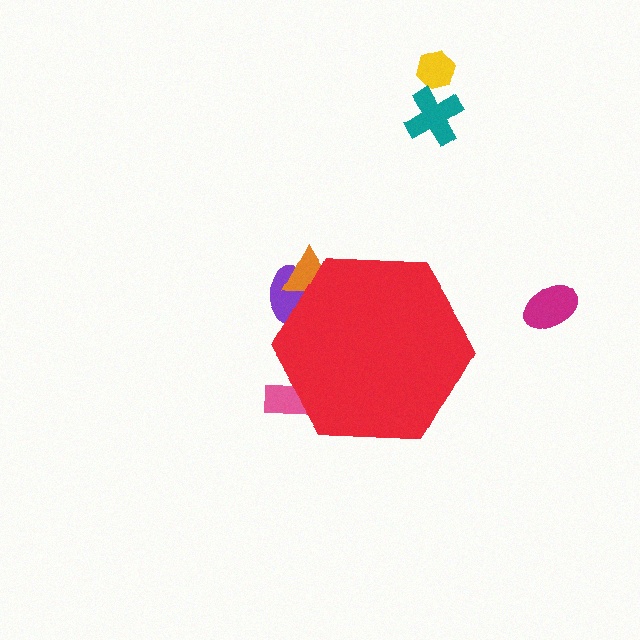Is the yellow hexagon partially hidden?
No, the yellow hexagon is fully visible.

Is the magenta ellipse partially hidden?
No, the magenta ellipse is fully visible.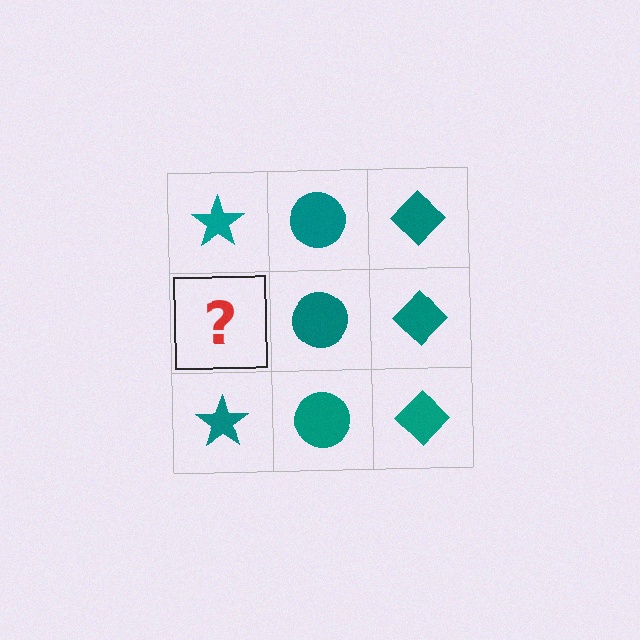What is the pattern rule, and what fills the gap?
The rule is that each column has a consistent shape. The gap should be filled with a teal star.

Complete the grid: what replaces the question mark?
The question mark should be replaced with a teal star.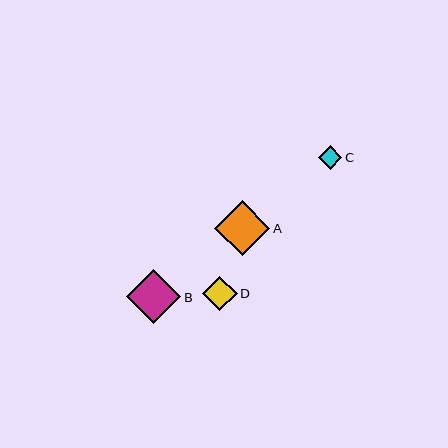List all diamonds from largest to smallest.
From largest to smallest: A, B, D, C.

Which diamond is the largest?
Diamond A is the largest with a size of approximately 55 pixels.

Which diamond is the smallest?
Diamond C is the smallest with a size of approximately 24 pixels.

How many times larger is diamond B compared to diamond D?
Diamond B is approximately 1.6 times the size of diamond D.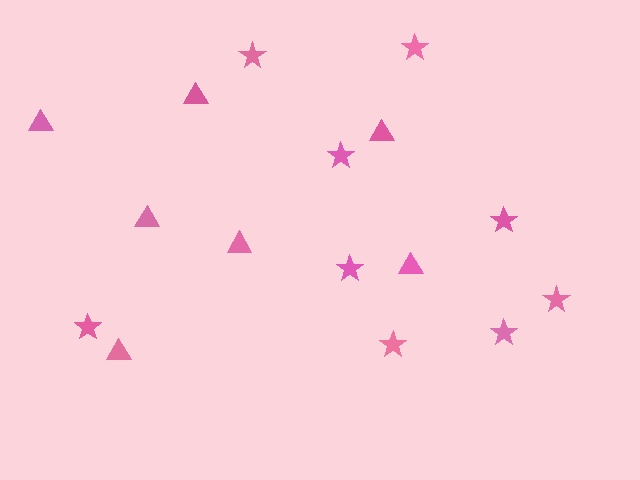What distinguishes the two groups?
There are 2 groups: one group of triangles (7) and one group of stars (9).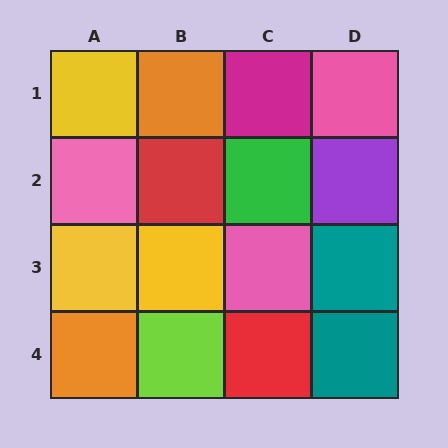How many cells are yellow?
3 cells are yellow.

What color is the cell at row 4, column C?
Red.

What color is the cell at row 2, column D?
Purple.